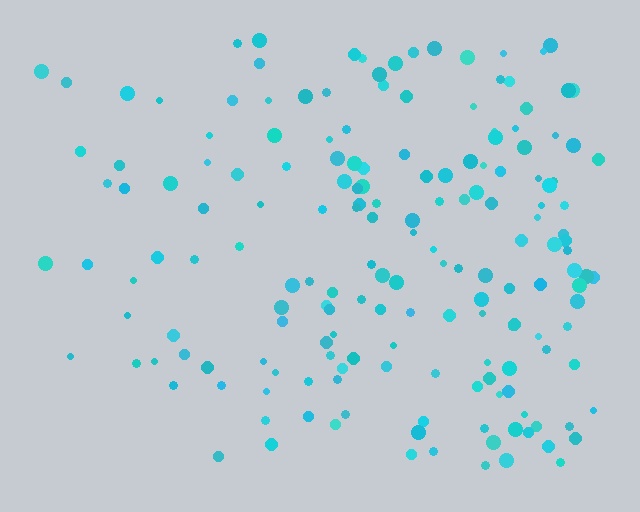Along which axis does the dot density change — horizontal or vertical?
Horizontal.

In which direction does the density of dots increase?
From left to right, with the right side densest.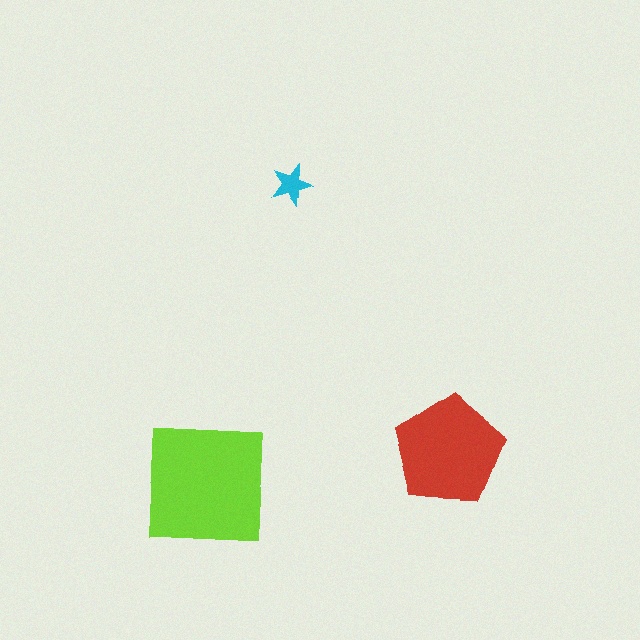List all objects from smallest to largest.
The cyan star, the red pentagon, the lime square.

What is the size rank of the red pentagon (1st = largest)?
2nd.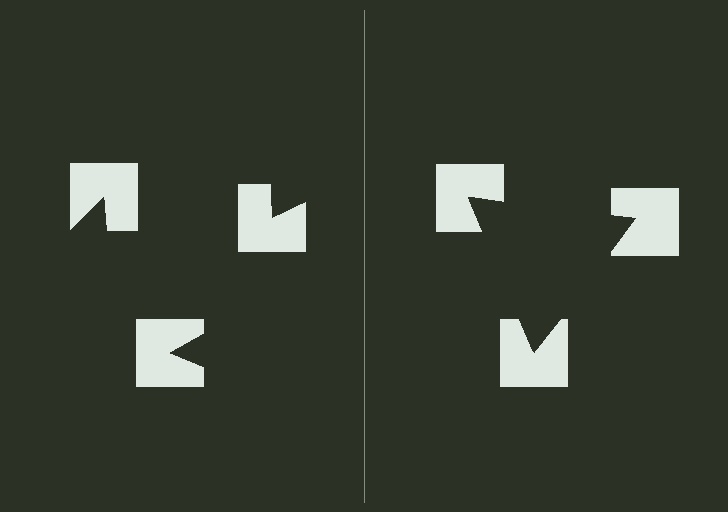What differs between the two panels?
The notched squares are positioned identically on both sides; only the wedge orientations differ. On the right they align to a triangle; on the left they are misaligned.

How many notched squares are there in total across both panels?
6 — 3 on each side.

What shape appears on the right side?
An illusory triangle.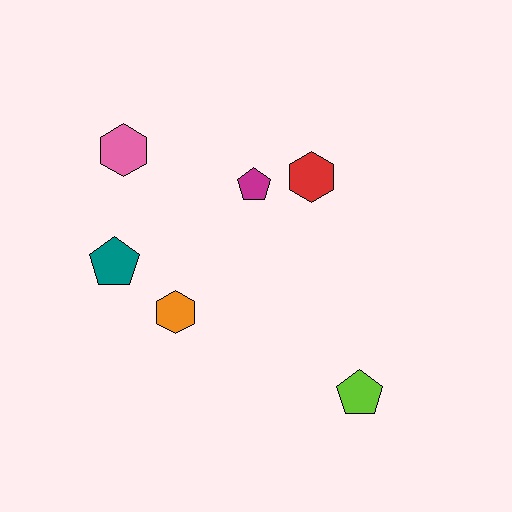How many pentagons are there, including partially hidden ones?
There are 3 pentagons.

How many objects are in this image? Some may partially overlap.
There are 6 objects.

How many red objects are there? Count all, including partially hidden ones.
There is 1 red object.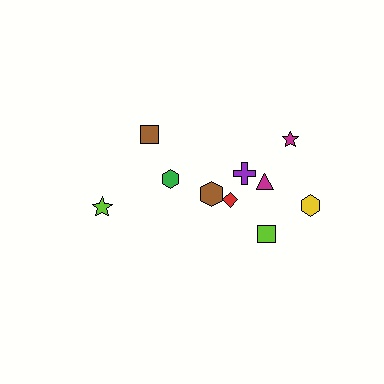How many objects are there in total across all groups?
There are 10 objects.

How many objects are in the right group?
There are 7 objects.